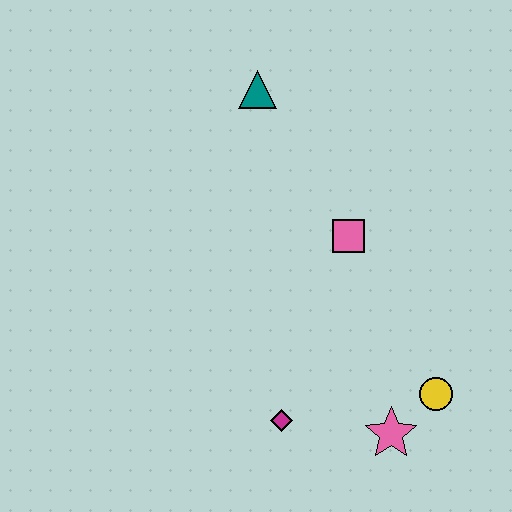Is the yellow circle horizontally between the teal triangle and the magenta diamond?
No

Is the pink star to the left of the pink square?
No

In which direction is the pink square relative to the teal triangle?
The pink square is below the teal triangle.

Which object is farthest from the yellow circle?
The teal triangle is farthest from the yellow circle.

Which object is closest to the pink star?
The yellow circle is closest to the pink star.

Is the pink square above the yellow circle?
Yes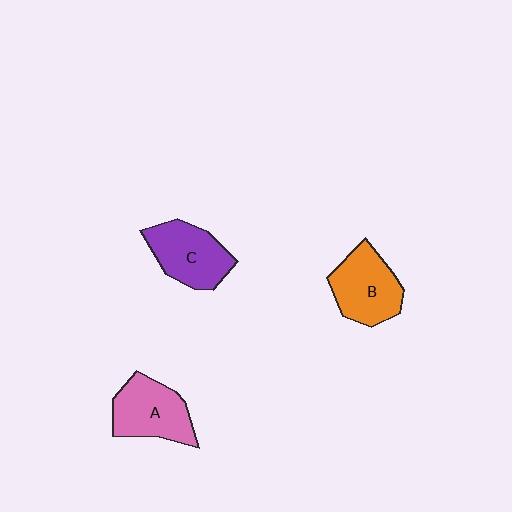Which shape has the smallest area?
Shape A (pink).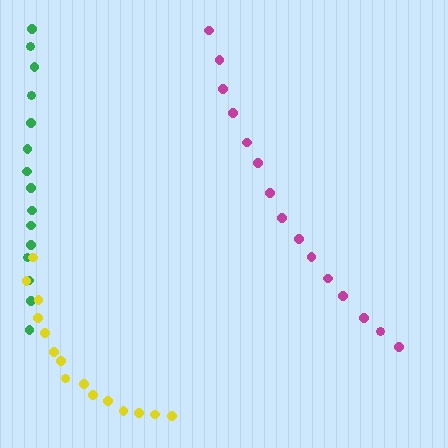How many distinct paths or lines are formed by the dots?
There are 3 distinct paths.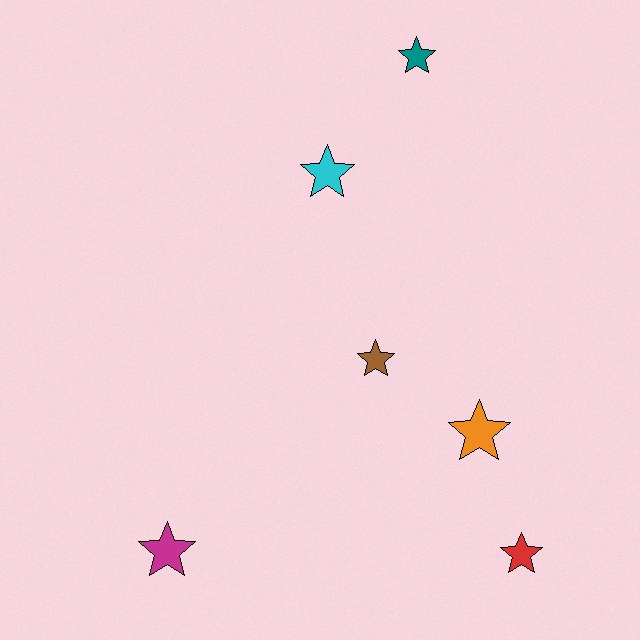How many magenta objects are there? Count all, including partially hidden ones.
There is 1 magenta object.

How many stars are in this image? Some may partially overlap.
There are 6 stars.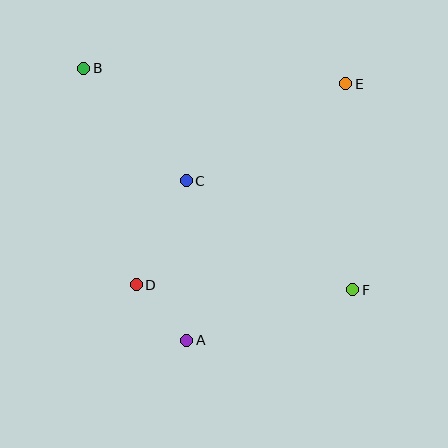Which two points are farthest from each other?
Points B and F are farthest from each other.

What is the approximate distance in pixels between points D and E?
The distance between D and E is approximately 291 pixels.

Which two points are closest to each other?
Points A and D are closest to each other.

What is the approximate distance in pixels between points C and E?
The distance between C and E is approximately 187 pixels.